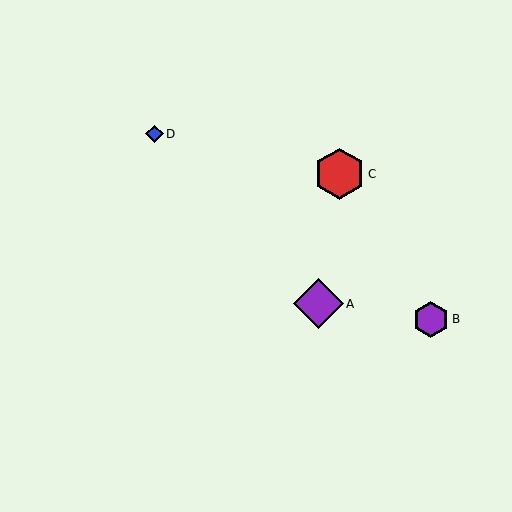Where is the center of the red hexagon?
The center of the red hexagon is at (339, 174).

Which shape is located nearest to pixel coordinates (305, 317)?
The purple diamond (labeled A) at (318, 304) is nearest to that location.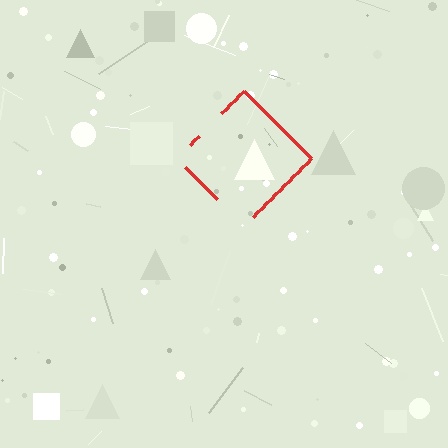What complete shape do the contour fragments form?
The contour fragments form a diamond.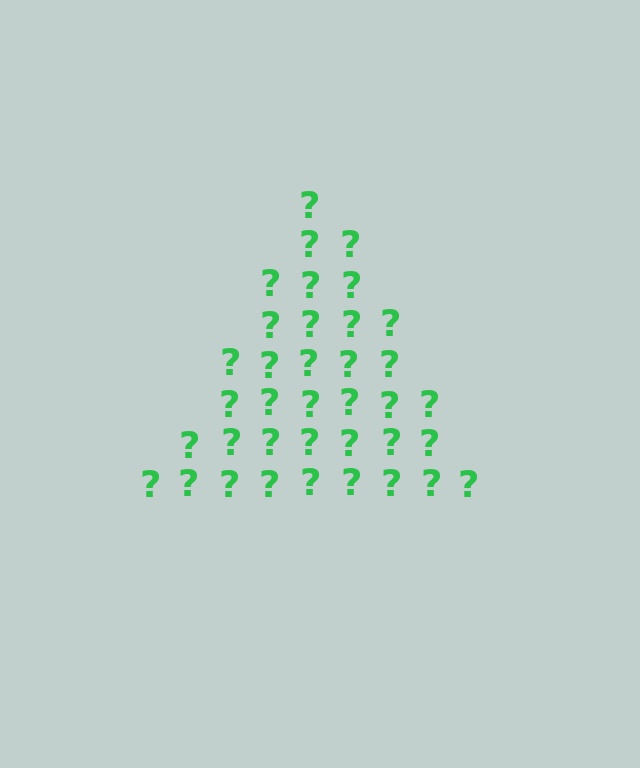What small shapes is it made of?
It is made of small question marks.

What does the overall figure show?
The overall figure shows a triangle.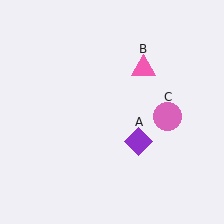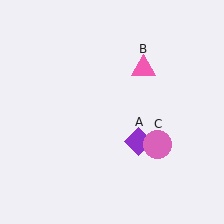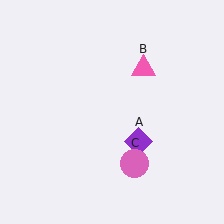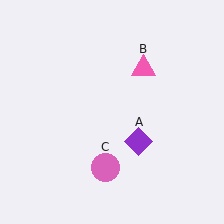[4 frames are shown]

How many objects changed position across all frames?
1 object changed position: pink circle (object C).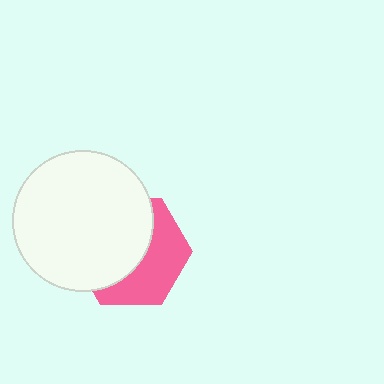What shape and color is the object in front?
The object in front is a white circle.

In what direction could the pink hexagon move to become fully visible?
The pink hexagon could move toward the lower-right. That would shift it out from behind the white circle entirely.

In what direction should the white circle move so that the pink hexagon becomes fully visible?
The white circle should move toward the upper-left. That is the shortest direction to clear the overlap and leave the pink hexagon fully visible.